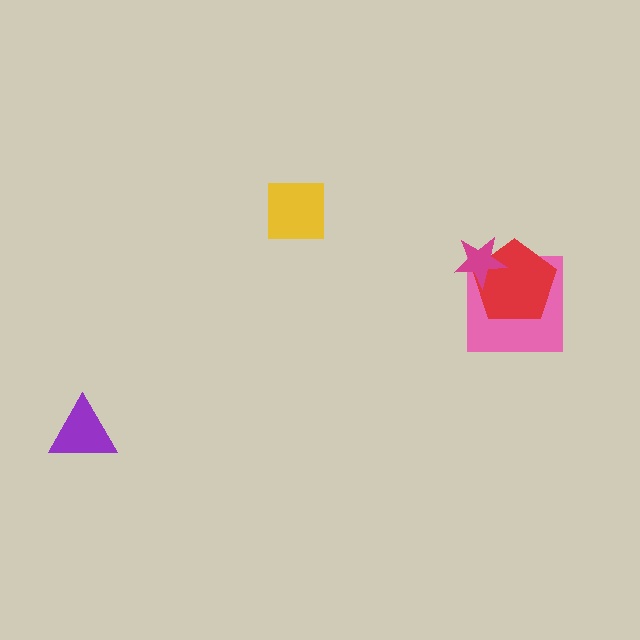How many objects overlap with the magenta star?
2 objects overlap with the magenta star.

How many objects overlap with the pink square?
2 objects overlap with the pink square.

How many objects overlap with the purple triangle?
0 objects overlap with the purple triangle.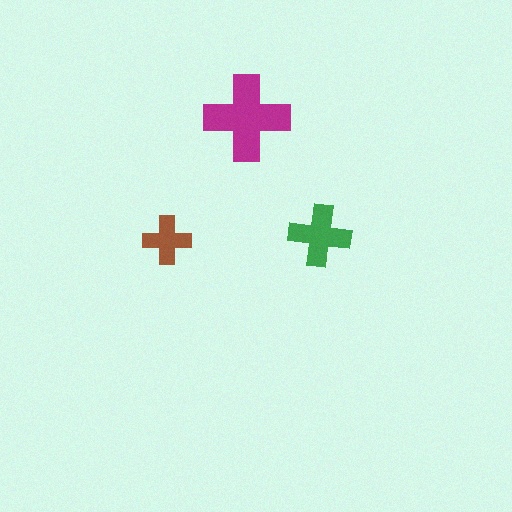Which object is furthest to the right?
The green cross is rightmost.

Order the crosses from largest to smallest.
the magenta one, the green one, the brown one.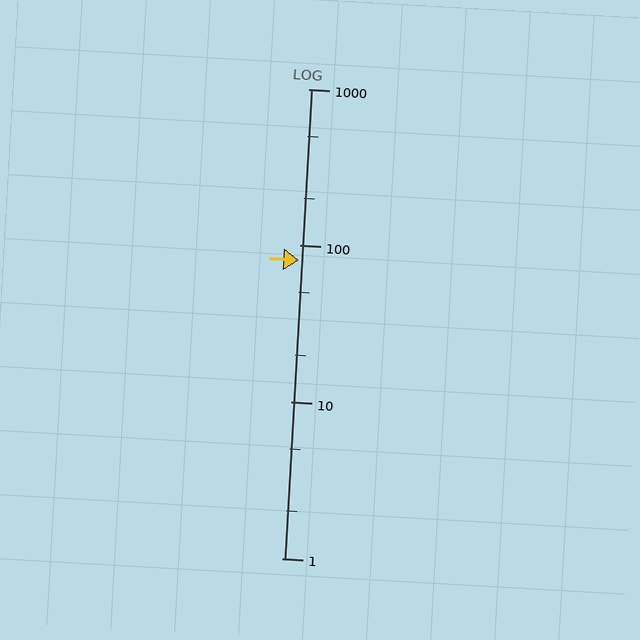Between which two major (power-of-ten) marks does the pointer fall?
The pointer is between 10 and 100.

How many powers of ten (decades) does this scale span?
The scale spans 3 decades, from 1 to 1000.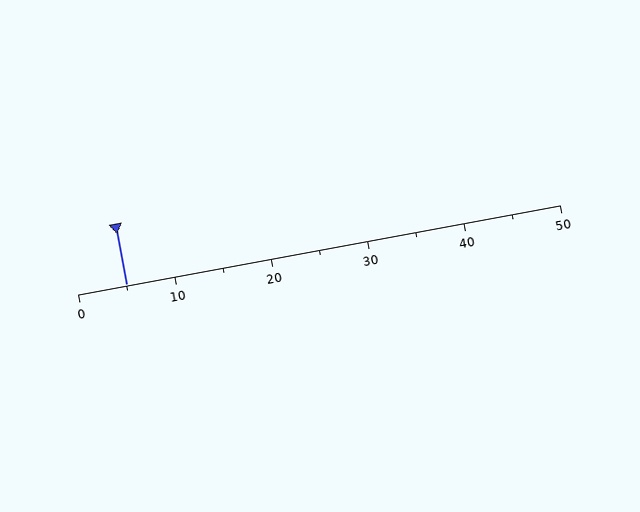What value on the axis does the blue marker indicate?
The marker indicates approximately 5.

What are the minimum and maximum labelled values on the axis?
The axis runs from 0 to 50.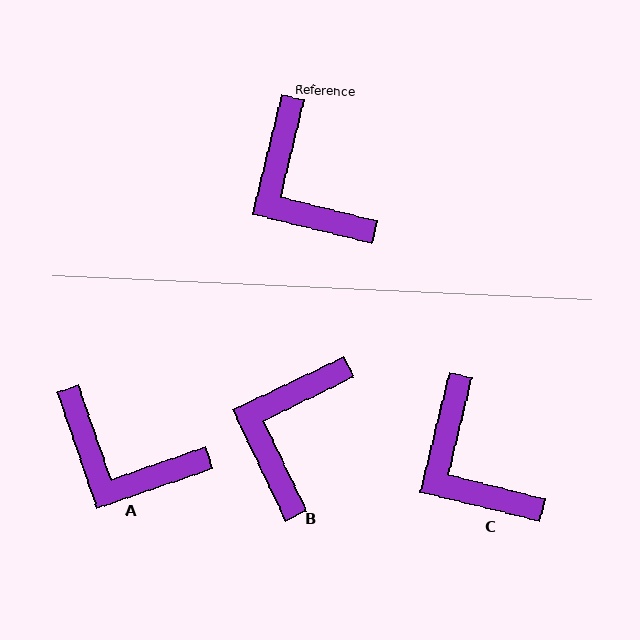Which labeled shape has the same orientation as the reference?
C.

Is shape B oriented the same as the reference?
No, it is off by about 51 degrees.